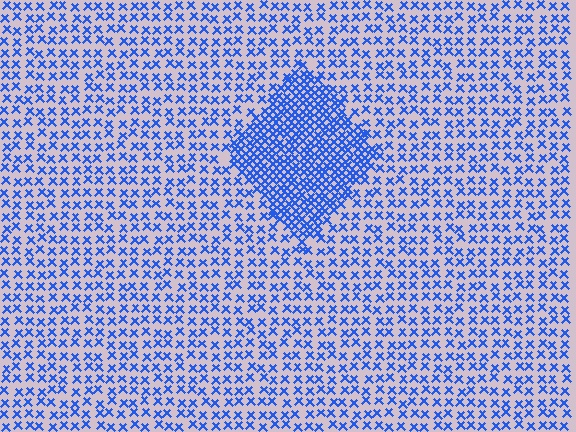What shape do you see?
I see a diamond.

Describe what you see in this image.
The image contains small blue elements arranged at two different densities. A diamond-shaped region is visible where the elements are more densely packed than the surrounding area.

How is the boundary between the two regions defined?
The boundary is defined by a change in element density (approximately 2.3x ratio). All elements are the same color, size, and shape.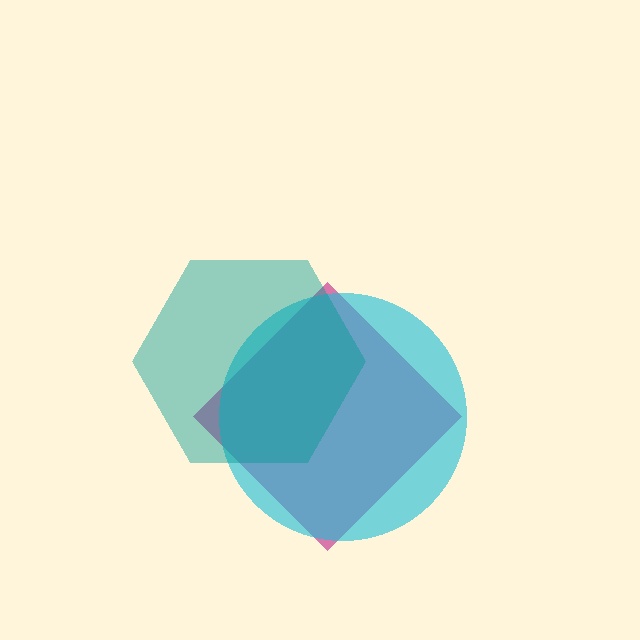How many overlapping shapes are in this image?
There are 3 overlapping shapes in the image.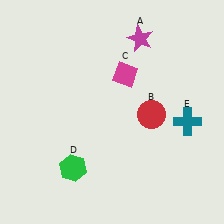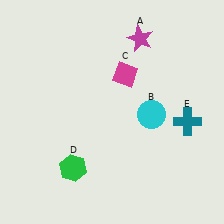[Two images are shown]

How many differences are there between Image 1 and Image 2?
There is 1 difference between the two images.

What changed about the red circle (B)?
In Image 1, B is red. In Image 2, it changed to cyan.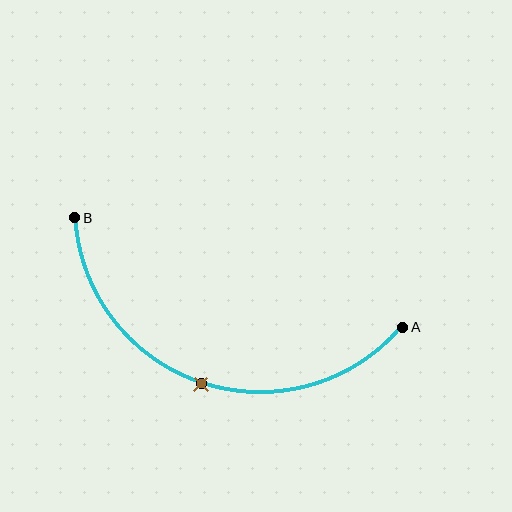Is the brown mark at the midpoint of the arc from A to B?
Yes. The brown mark lies on the arc at equal arc-length from both A and B — it is the arc midpoint.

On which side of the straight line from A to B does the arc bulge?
The arc bulges below the straight line connecting A and B.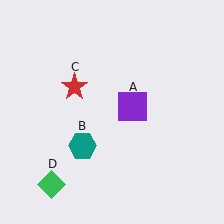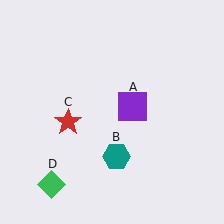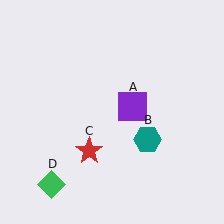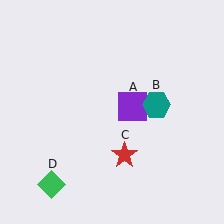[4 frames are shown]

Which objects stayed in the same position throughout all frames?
Purple square (object A) and green diamond (object D) remained stationary.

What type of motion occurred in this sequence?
The teal hexagon (object B), red star (object C) rotated counterclockwise around the center of the scene.